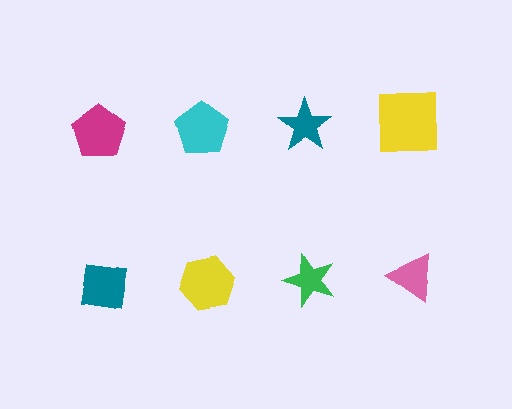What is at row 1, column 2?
A cyan pentagon.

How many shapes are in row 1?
4 shapes.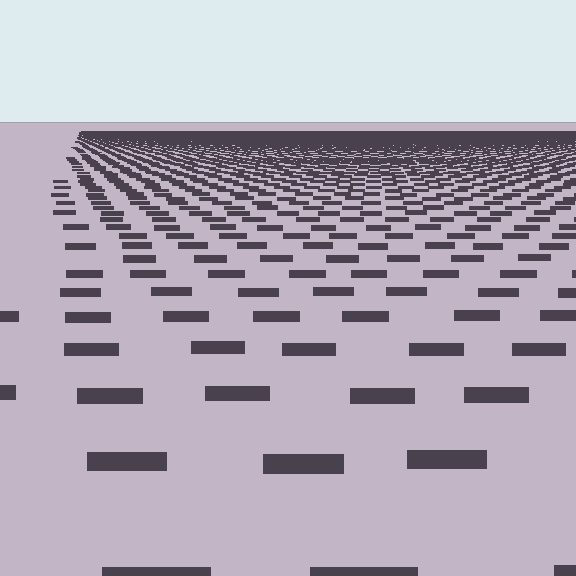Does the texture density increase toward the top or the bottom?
Density increases toward the top.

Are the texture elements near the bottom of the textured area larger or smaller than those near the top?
Larger. Near the bottom, elements are closer to the viewer and appear at a bigger on-screen size.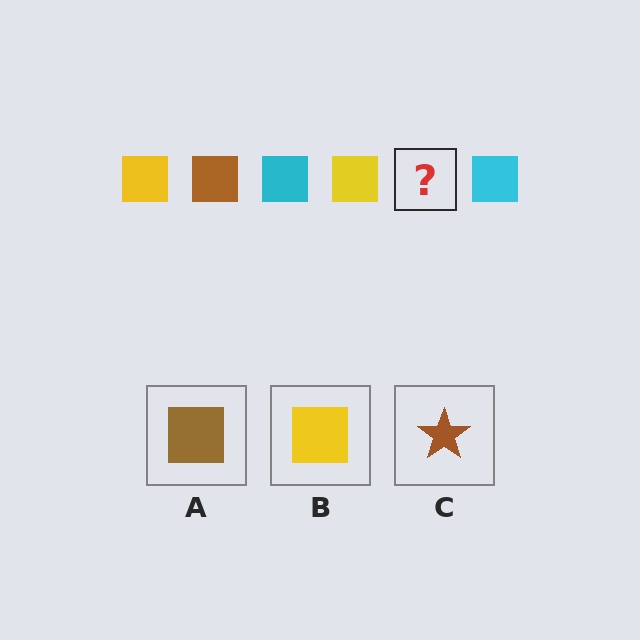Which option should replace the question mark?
Option A.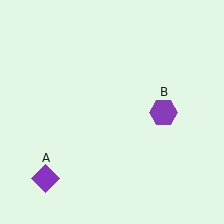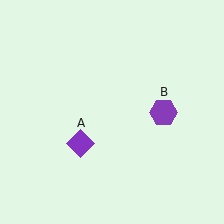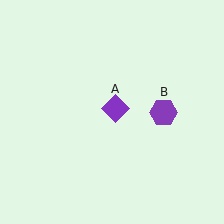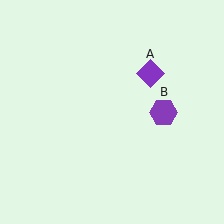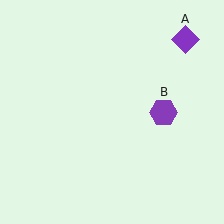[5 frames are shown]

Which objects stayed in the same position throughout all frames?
Purple hexagon (object B) remained stationary.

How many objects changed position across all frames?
1 object changed position: purple diamond (object A).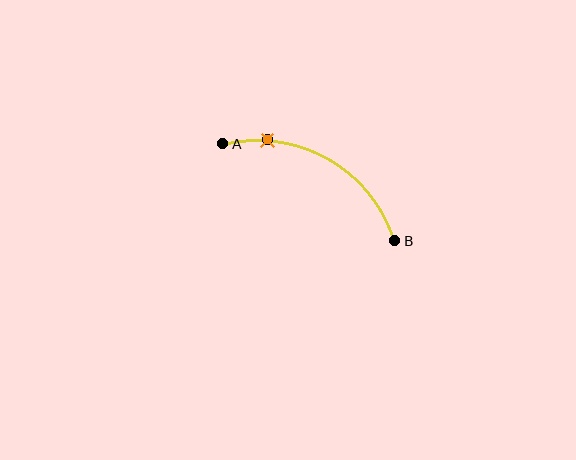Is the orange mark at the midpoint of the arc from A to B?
No. The orange mark lies on the arc but is closer to endpoint A. The arc midpoint would be at the point on the curve equidistant along the arc from both A and B.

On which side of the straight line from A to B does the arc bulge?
The arc bulges above the straight line connecting A and B.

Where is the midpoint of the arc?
The arc midpoint is the point on the curve farthest from the straight line joining A and B. It sits above that line.